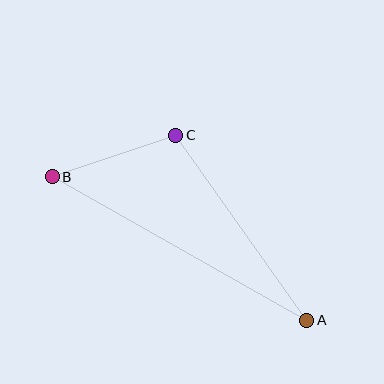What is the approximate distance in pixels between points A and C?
The distance between A and C is approximately 227 pixels.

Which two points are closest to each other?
Points B and C are closest to each other.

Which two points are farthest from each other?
Points A and B are farthest from each other.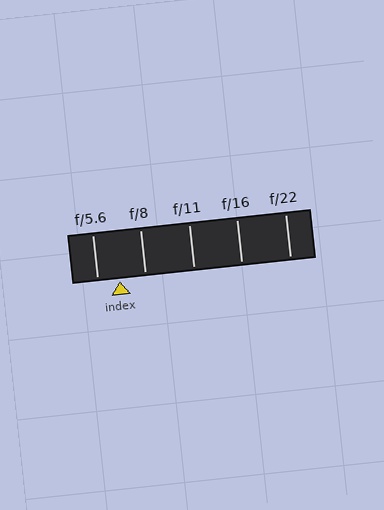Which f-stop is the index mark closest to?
The index mark is closest to f/5.6.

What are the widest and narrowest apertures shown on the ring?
The widest aperture shown is f/5.6 and the narrowest is f/22.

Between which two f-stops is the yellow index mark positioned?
The index mark is between f/5.6 and f/8.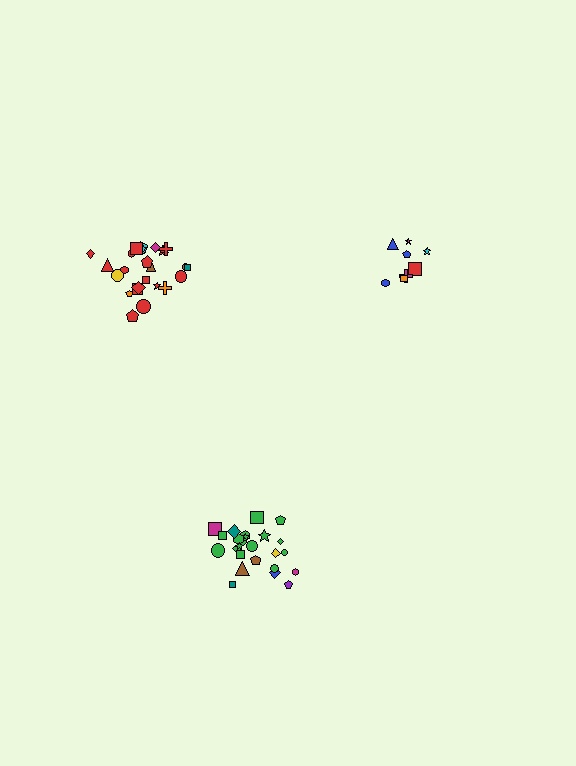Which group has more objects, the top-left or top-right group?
The top-left group.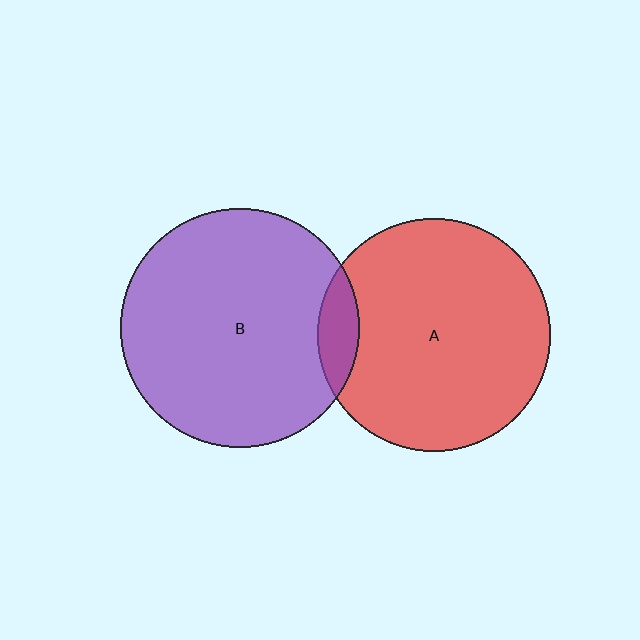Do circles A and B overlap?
Yes.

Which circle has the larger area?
Circle B (purple).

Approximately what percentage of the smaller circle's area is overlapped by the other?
Approximately 10%.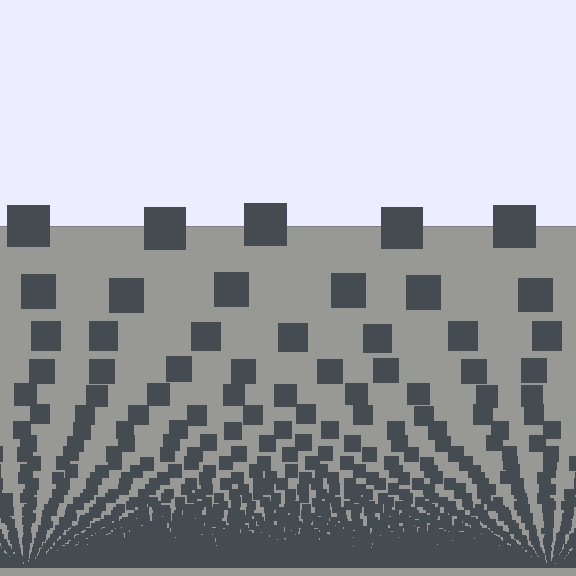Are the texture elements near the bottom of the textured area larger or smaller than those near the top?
Smaller. The gradient is inverted — elements near the bottom are smaller and denser.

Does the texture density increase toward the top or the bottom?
Density increases toward the bottom.